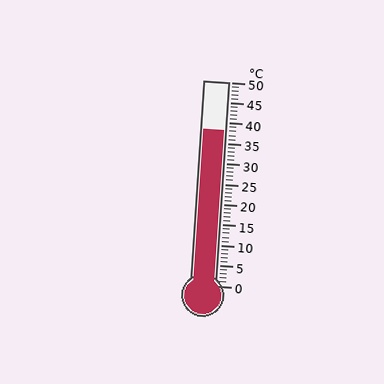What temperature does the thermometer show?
The thermometer shows approximately 38°C.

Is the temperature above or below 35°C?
The temperature is above 35°C.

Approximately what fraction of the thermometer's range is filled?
The thermometer is filled to approximately 75% of its range.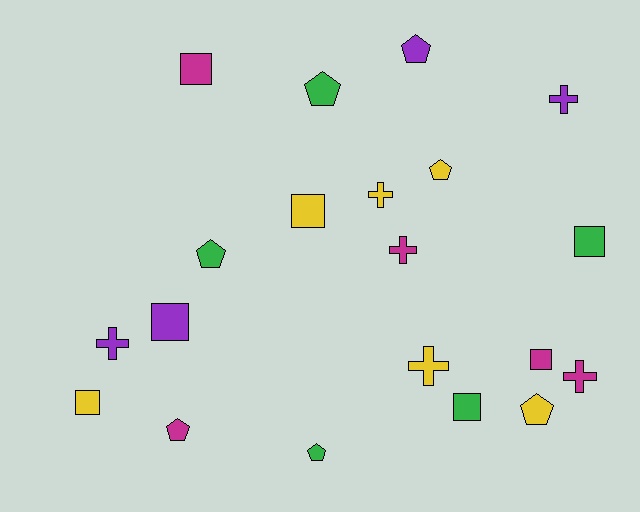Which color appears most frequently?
Yellow, with 6 objects.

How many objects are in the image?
There are 20 objects.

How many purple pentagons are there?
There is 1 purple pentagon.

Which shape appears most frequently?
Pentagon, with 7 objects.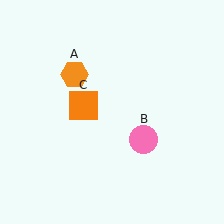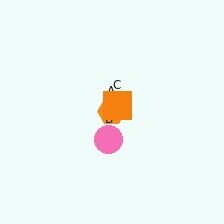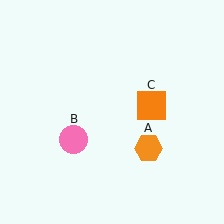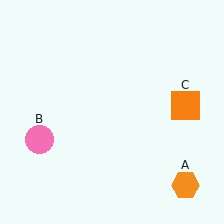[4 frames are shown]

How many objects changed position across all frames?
3 objects changed position: orange hexagon (object A), pink circle (object B), orange square (object C).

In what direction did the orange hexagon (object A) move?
The orange hexagon (object A) moved down and to the right.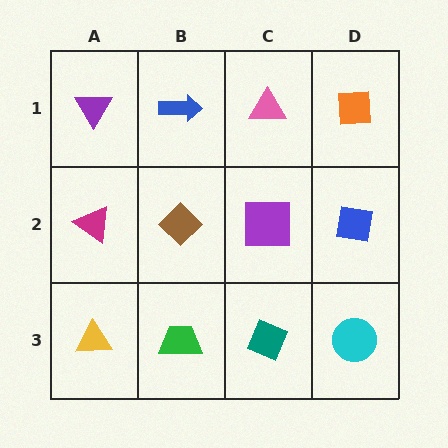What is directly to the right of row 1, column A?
A blue arrow.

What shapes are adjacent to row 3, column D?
A blue square (row 2, column D), a teal diamond (row 3, column C).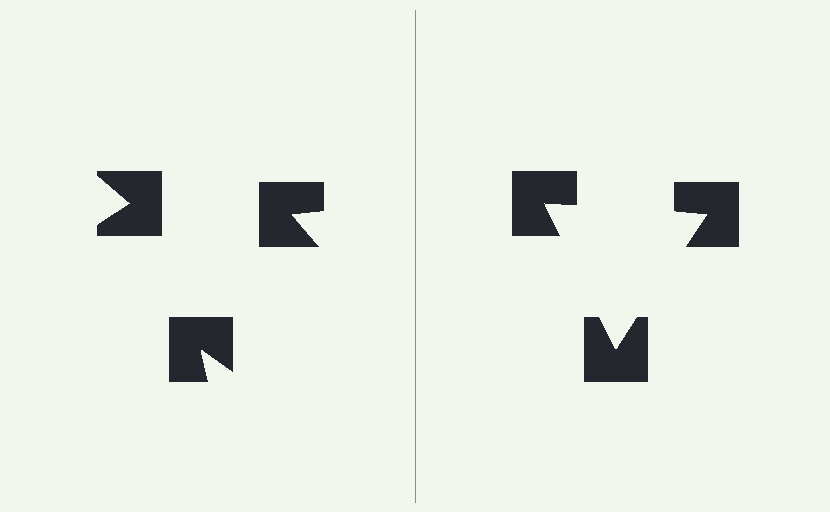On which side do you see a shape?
An illusory triangle appears on the right side. On the left side the wedge cuts are rotated, so no coherent shape forms.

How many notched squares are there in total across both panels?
6 — 3 on each side.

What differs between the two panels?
The notched squares are positioned identically on both sides; only the wedge orientations differ. On the right they align to a triangle; on the left they are misaligned.